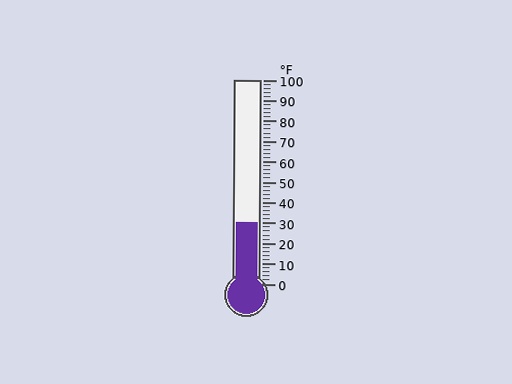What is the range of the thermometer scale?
The thermometer scale ranges from 0°F to 100°F.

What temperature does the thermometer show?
The thermometer shows approximately 30°F.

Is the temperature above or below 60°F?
The temperature is below 60°F.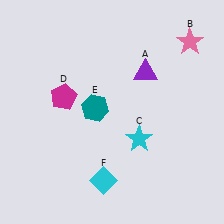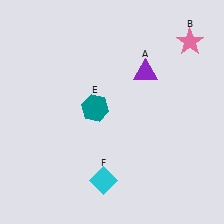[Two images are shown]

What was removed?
The cyan star (C), the magenta pentagon (D) were removed in Image 2.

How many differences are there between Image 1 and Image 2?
There are 2 differences between the two images.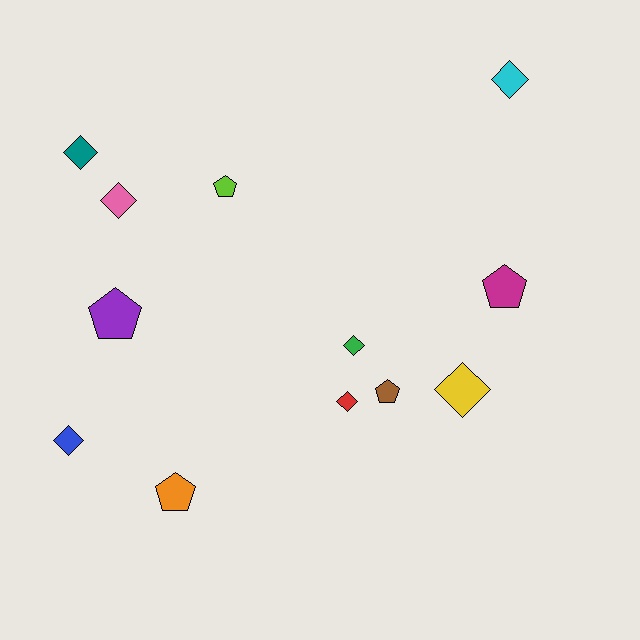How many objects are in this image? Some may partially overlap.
There are 12 objects.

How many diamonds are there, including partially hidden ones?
There are 7 diamonds.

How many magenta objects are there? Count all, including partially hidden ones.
There is 1 magenta object.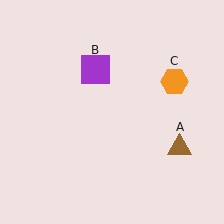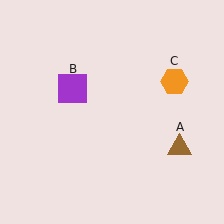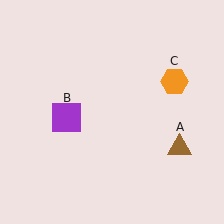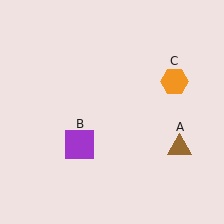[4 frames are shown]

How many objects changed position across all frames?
1 object changed position: purple square (object B).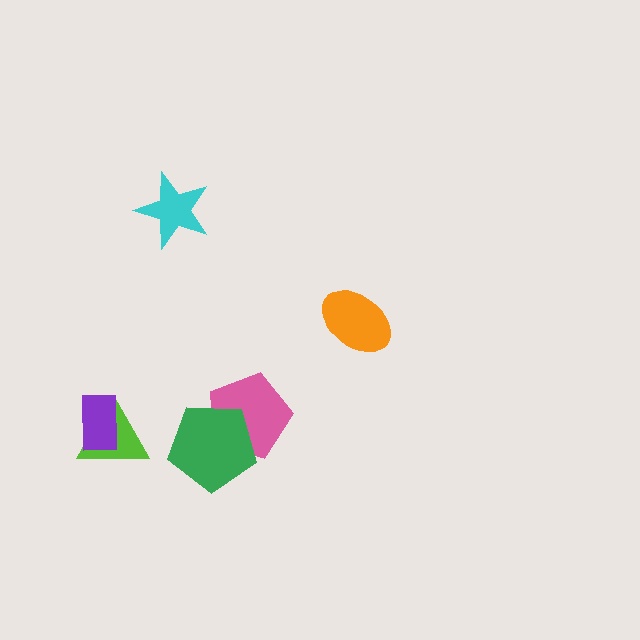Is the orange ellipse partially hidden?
No, no other shape covers it.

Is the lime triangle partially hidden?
Yes, it is partially covered by another shape.